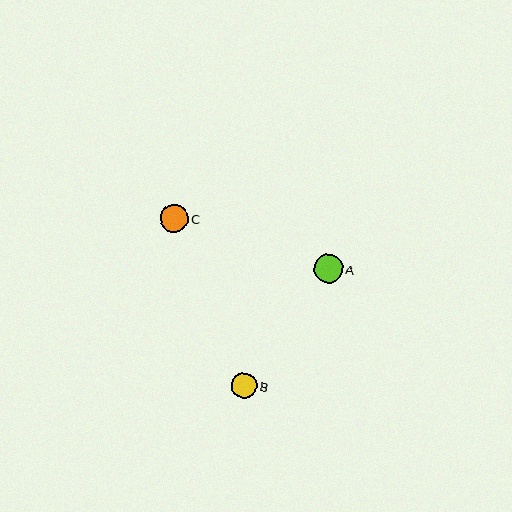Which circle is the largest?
Circle A is the largest with a size of approximately 29 pixels.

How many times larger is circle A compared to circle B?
Circle A is approximately 1.1 times the size of circle B.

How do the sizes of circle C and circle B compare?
Circle C and circle B are approximately the same size.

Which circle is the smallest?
Circle B is the smallest with a size of approximately 25 pixels.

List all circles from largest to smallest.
From largest to smallest: A, C, B.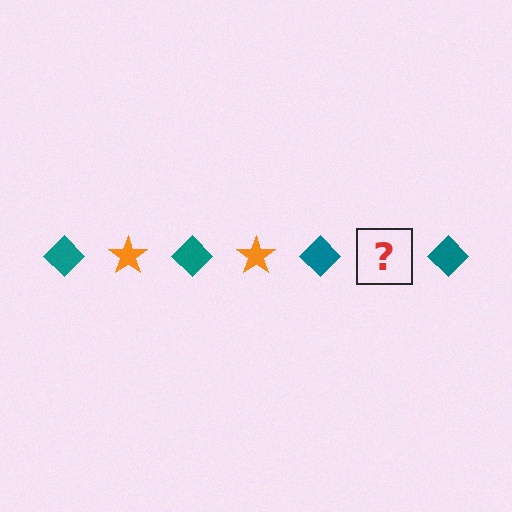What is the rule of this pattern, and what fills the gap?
The rule is that the pattern alternates between teal diamond and orange star. The gap should be filled with an orange star.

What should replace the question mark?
The question mark should be replaced with an orange star.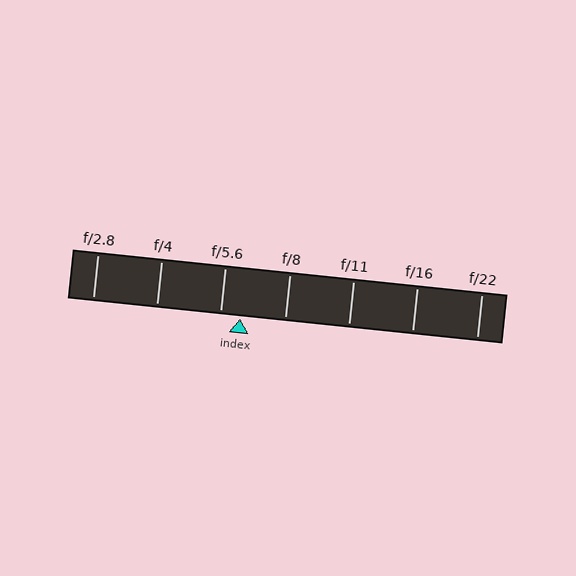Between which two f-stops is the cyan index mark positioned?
The index mark is between f/5.6 and f/8.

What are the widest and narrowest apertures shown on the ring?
The widest aperture shown is f/2.8 and the narrowest is f/22.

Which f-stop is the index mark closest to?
The index mark is closest to f/5.6.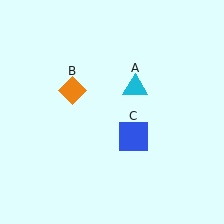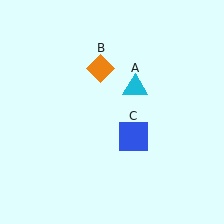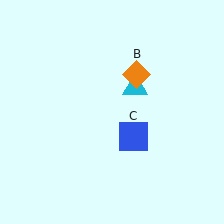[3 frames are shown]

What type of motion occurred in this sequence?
The orange diamond (object B) rotated clockwise around the center of the scene.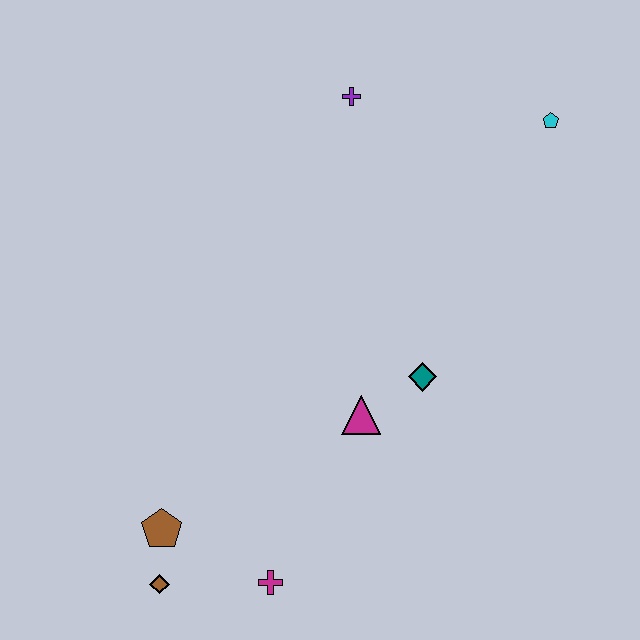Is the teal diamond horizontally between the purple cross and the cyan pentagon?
Yes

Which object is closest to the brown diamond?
The brown pentagon is closest to the brown diamond.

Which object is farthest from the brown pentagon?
The cyan pentagon is farthest from the brown pentagon.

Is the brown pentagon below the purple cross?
Yes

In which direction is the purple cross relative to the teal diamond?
The purple cross is above the teal diamond.